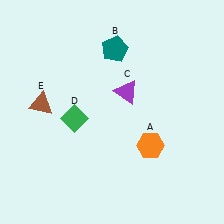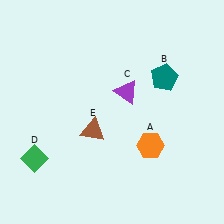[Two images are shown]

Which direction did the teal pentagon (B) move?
The teal pentagon (B) moved right.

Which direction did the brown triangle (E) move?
The brown triangle (E) moved right.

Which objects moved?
The objects that moved are: the teal pentagon (B), the green diamond (D), the brown triangle (E).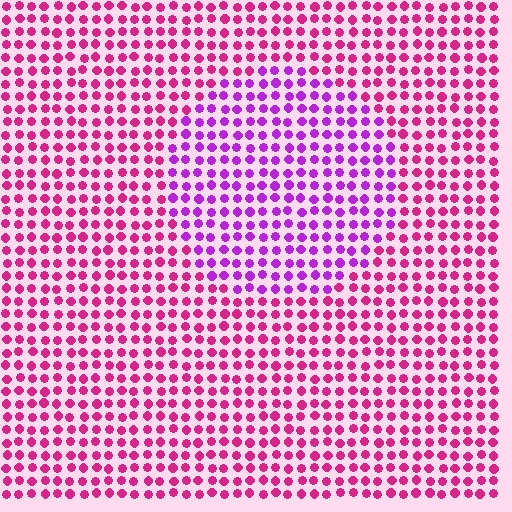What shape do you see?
I see a circle.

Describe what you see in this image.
The image is filled with small magenta elements in a uniform arrangement. A circle-shaped region is visible where the elements are tinted to a slightly different hue, forming a subtle color boundary.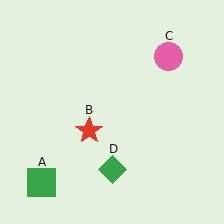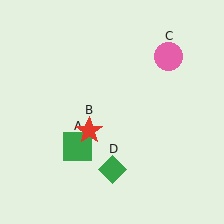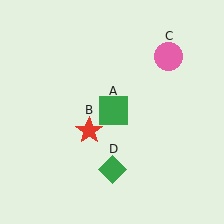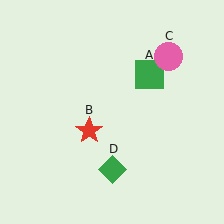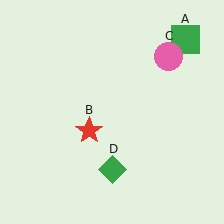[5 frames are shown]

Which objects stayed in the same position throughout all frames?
Red star (object B) and pink circle (object C) and green diamond (object D) remained stationary.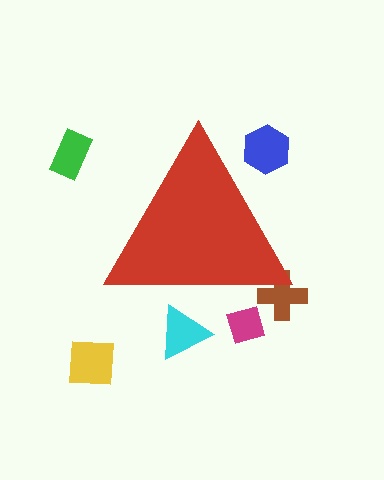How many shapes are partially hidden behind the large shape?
4 shapes are partially hidden.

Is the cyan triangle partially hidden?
Yes, the cyan triangle is partially hidden behind the red triangle.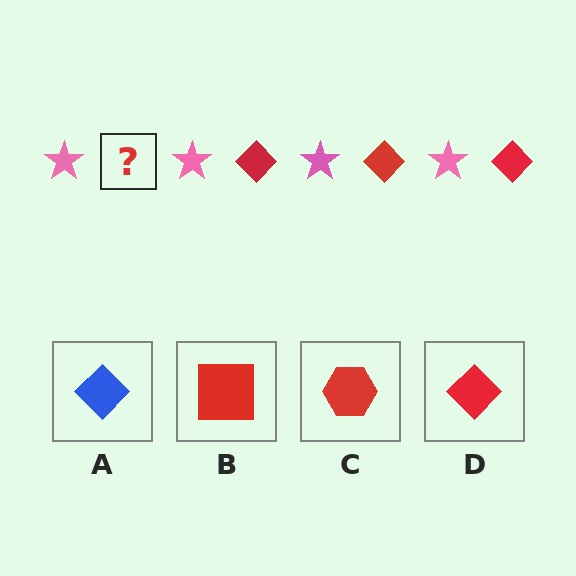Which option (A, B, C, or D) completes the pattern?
D.